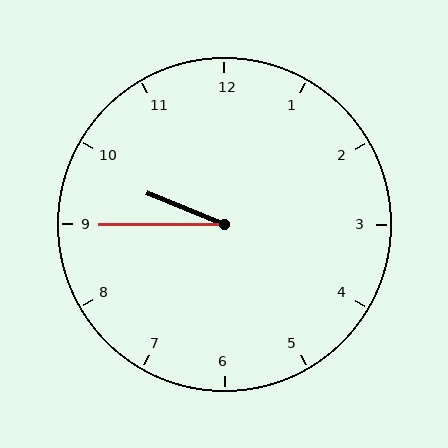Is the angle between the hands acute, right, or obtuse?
It is acute.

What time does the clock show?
9:45.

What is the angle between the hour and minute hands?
Approximately 22 degrees.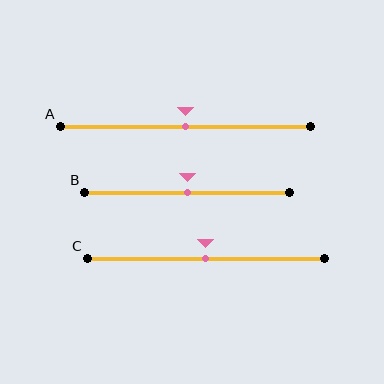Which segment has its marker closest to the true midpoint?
Segment A has its marker closest to the true midpoint.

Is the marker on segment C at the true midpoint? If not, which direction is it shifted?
Yes, the marker on segment C is at the true midpoint.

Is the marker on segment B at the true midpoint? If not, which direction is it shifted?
Yes, the marker on segment B is at the true midpoint.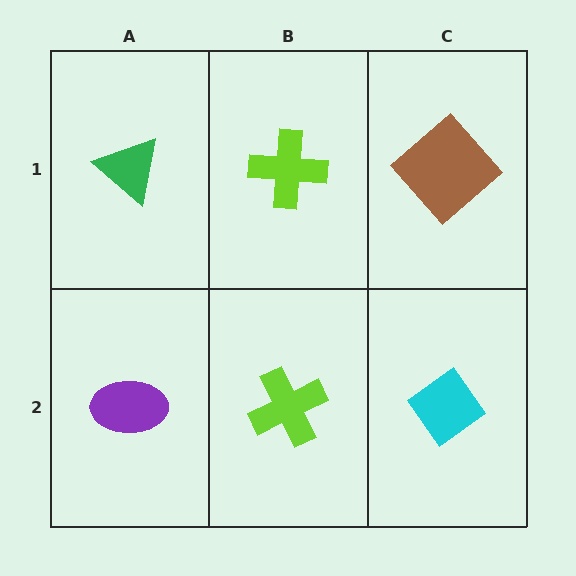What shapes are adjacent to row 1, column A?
A purple ellipse (row 2, column A), a lime cross (row 1, column B).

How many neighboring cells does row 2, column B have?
3.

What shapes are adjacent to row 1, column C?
A cyan diamond (row 2, column C), a lime cross (row 1, column B).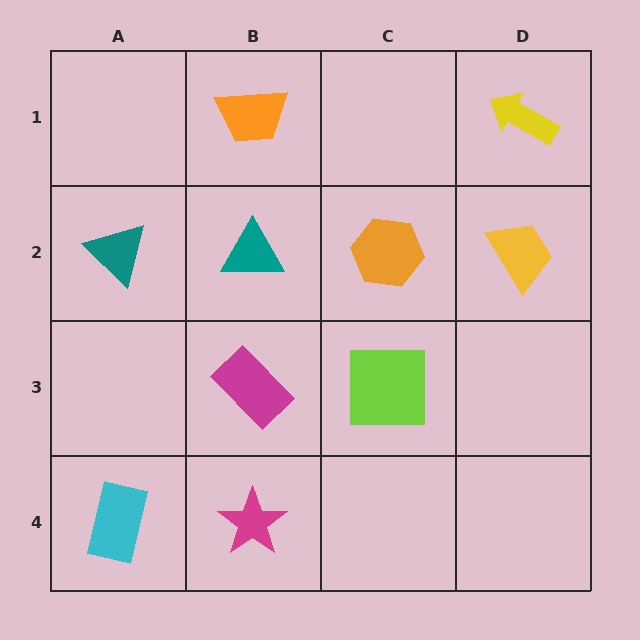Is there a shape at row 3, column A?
No, that cell is empty.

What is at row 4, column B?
A magenta star.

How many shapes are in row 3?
2 shapes.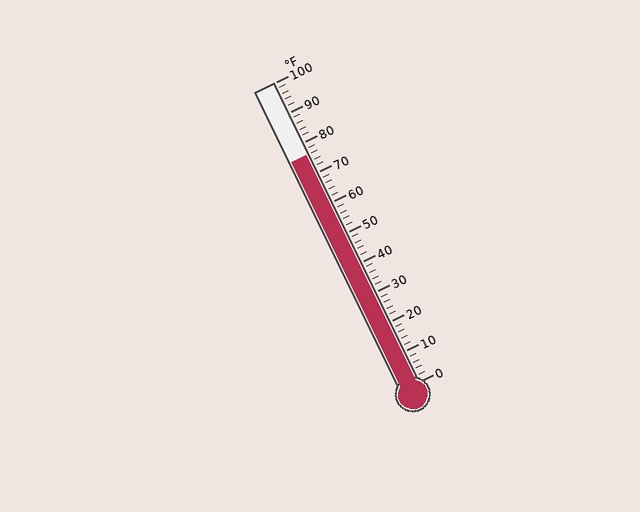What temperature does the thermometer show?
The thermometer shows approximately 76°F.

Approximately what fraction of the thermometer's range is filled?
The thermometer is filled to approximately 75% of its range.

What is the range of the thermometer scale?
The thermometer scale ranges from 0°F to 100°F.